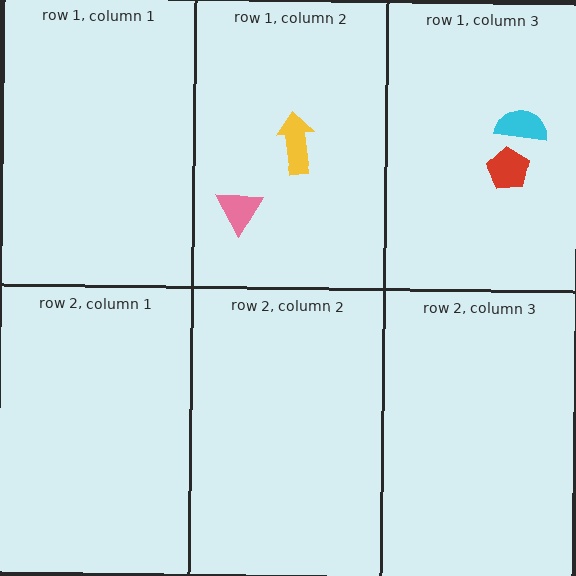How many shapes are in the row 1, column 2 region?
2.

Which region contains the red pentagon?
The row 1, column 3 region.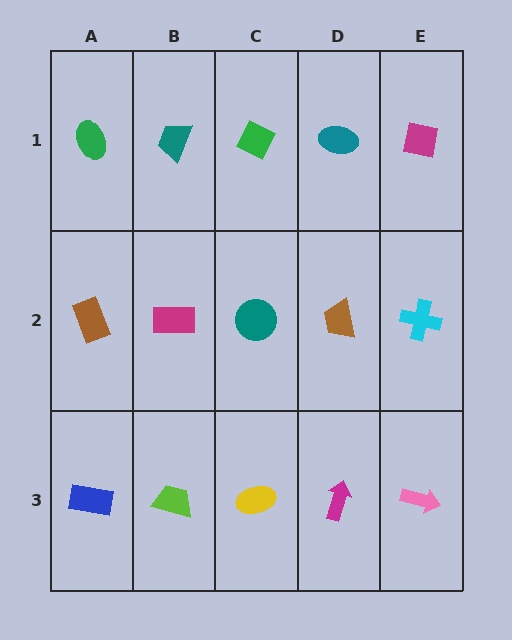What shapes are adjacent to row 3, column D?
A brown trapezoid (row 2, column D), a yellow ellipse (row 3, column C), a pink arrow (row 3, column E).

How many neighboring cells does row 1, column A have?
2.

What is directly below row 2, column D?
A magenta arrow.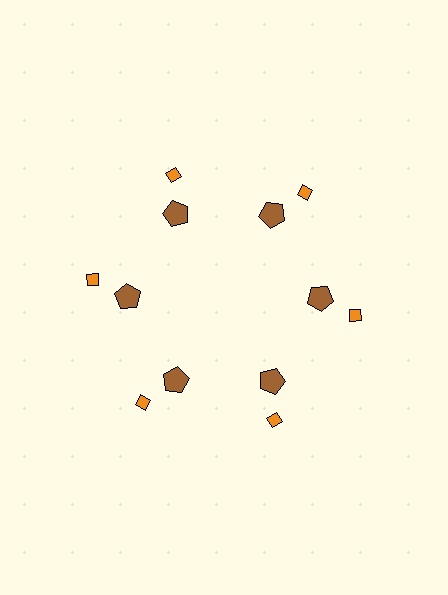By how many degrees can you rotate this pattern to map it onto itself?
The pattern maps onto itself every 60 degrees of rotation.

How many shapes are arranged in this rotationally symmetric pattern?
There are 12 shapes, arranged in 6 groups of 2.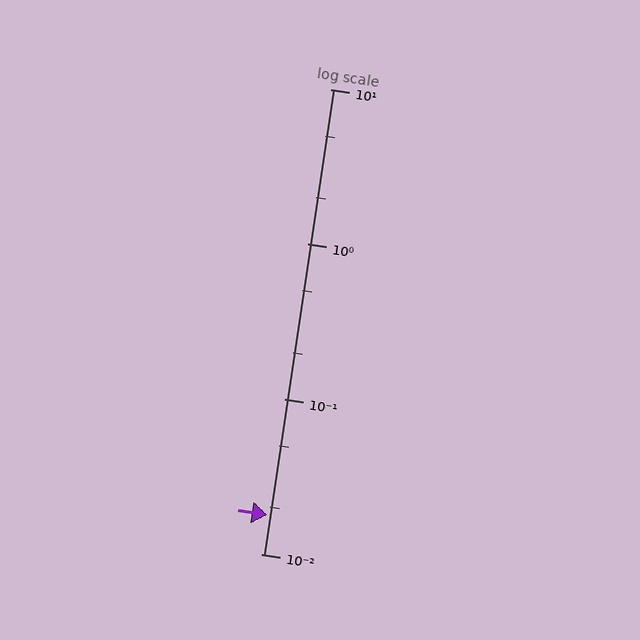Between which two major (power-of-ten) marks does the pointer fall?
The pointer is between 0.01 and 0.1.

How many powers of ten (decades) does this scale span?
The scale spans 3 decades, from 0.01 to 10.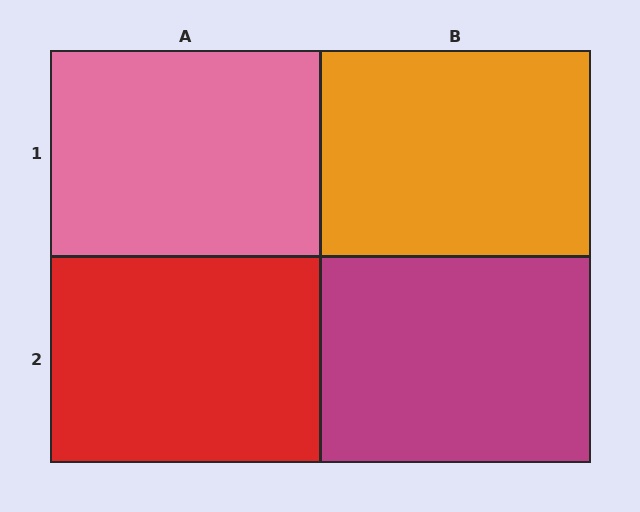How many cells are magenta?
1 cell is magenta.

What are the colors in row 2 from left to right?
Red, magenta.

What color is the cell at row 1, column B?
Orange.